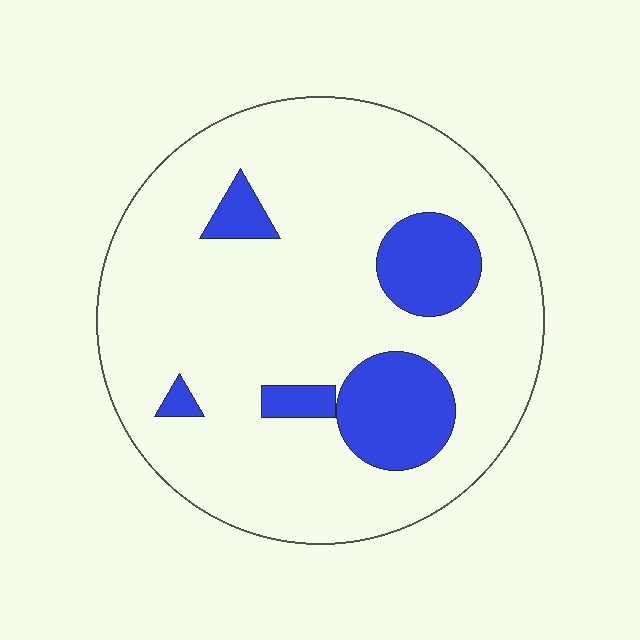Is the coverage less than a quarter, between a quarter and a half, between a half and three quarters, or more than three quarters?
Less than a quarter.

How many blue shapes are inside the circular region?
5.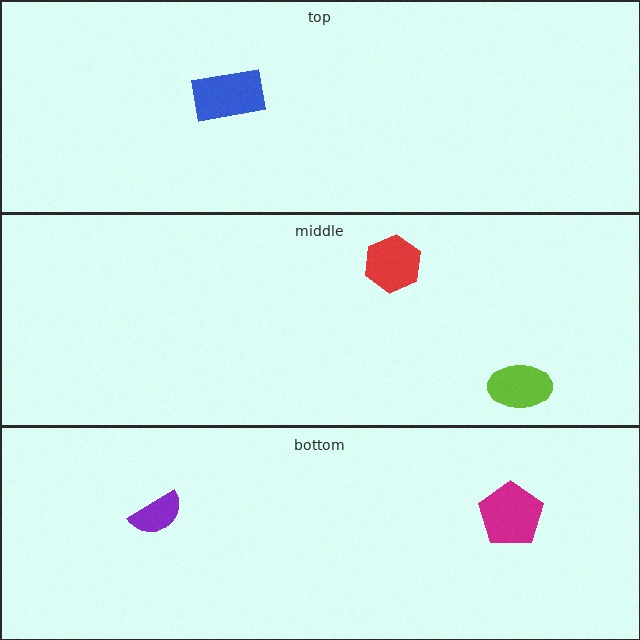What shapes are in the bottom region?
The magenta pentagon, the purple semicircle.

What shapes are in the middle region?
The lime ellipse, the red hexagon.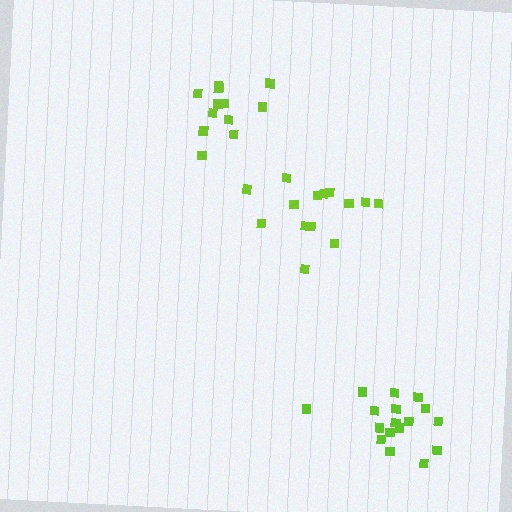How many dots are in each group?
Group 1: 14 dots, Group 2: 12 dots, Group 3: 17 dots (43 total).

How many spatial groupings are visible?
There are 3 spatial groupings.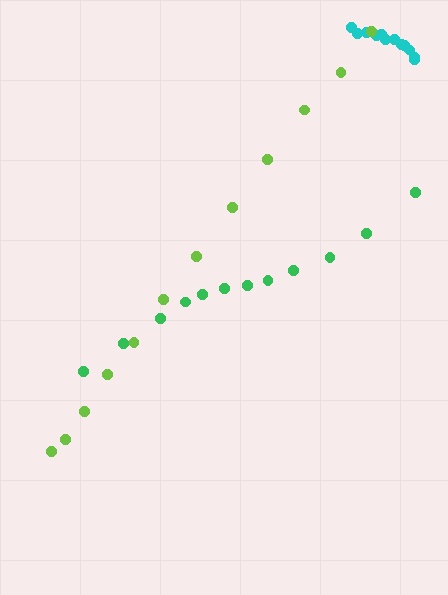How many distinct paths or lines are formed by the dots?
There are 3 distinct paths.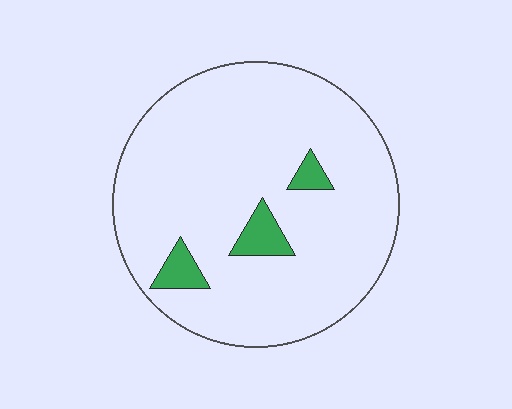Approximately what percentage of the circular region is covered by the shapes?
Approximately 5%.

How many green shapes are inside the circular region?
3.